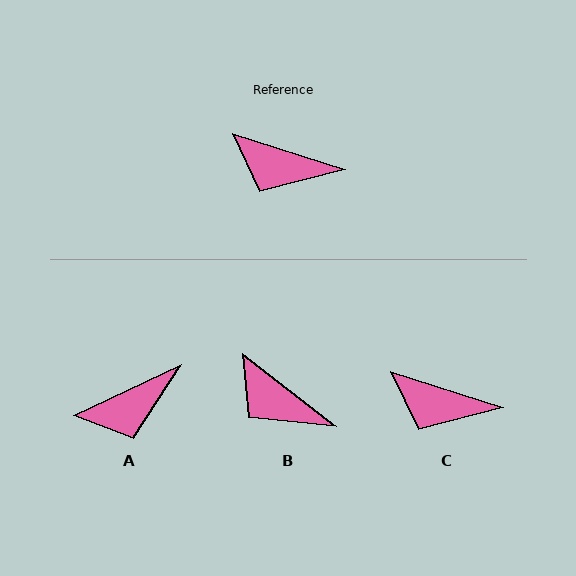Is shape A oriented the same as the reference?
No, it is off by about 43 degrees.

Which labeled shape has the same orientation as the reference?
C.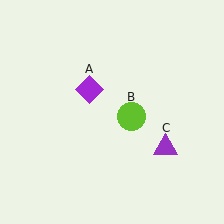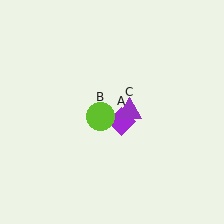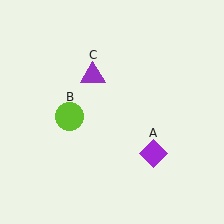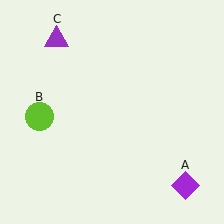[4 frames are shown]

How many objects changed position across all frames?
3 objects changed position: purple diamond (object A), lime circle (object B), purple triangle (object C).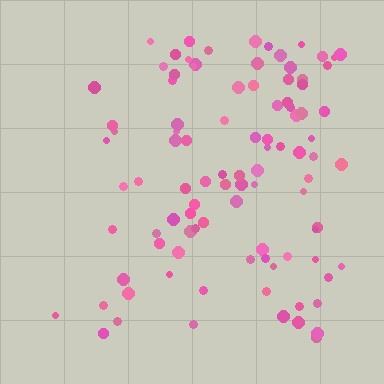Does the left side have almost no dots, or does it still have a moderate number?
Still a moderate number, just noticeably fewer than the right.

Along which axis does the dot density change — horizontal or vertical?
Horizontal.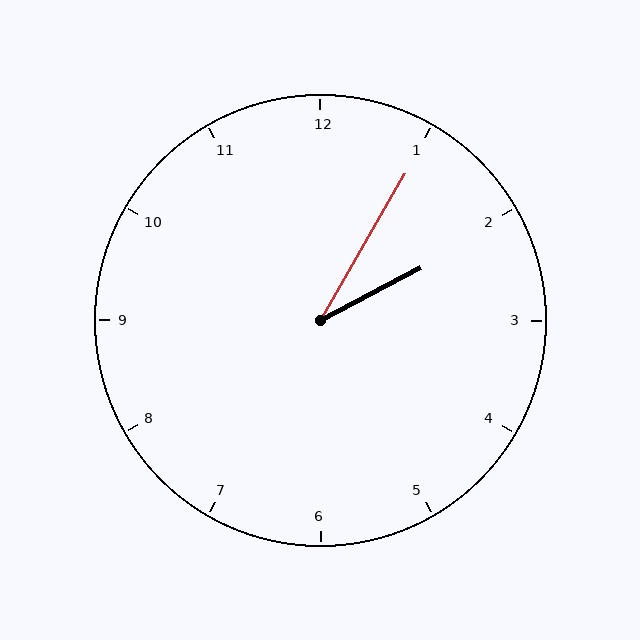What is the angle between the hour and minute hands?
Approximately 32 degrees.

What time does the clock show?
2:05.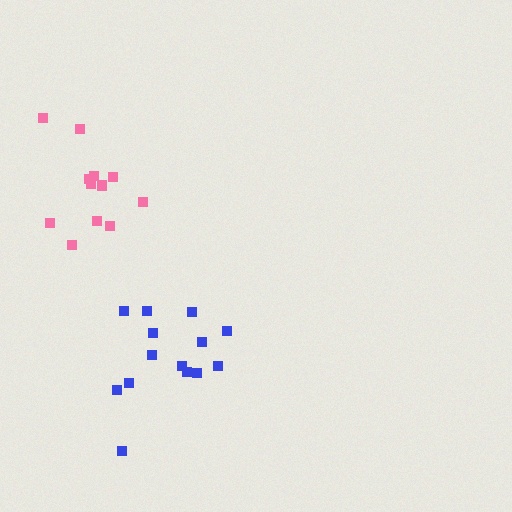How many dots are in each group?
Group 1: 12 dots, Group 2: 14 dots (26 total).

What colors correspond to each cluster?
The clusters are colored: pink, blue.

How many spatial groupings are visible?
There are 2 spatial groupings.